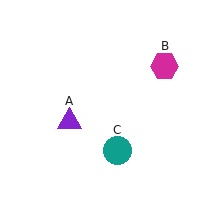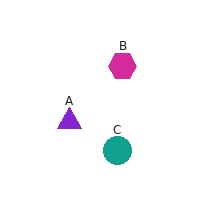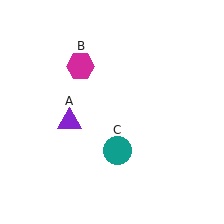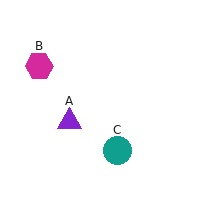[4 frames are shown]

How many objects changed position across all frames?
1 object changed position: magenta hexagon (object B).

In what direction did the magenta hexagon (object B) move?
The magenta hexagon (object B) moved left.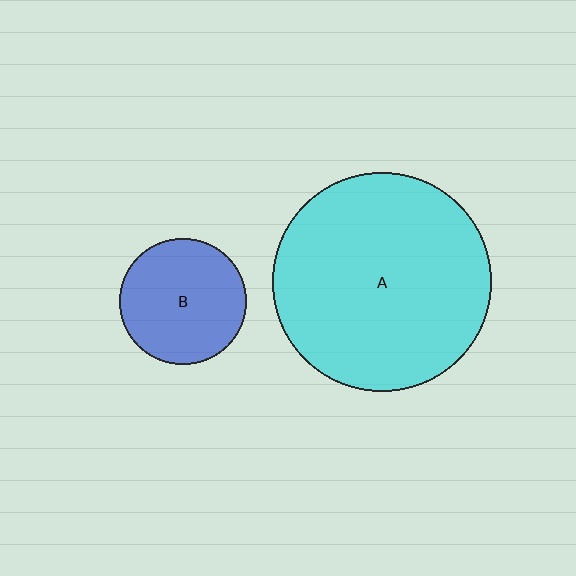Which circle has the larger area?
Circle A (cyan).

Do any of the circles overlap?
No, none of the circles overlap.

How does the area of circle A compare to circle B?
Approximately 3.0 times.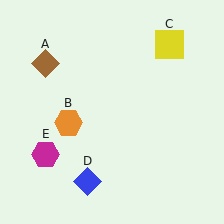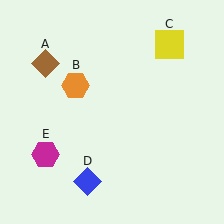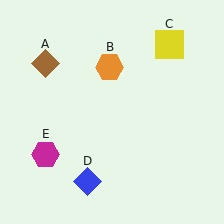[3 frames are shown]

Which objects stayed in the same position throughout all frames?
Brown diamond (object A) and yellow square (object C) and blue diamond (object D) and magenta hexagon (object E) remained stationary.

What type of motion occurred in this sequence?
The orange hexagon (object B) rotated clockwise around the center of the scene.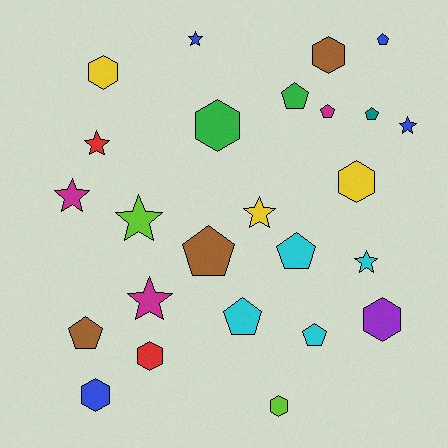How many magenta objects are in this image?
There are 3 magenta objects.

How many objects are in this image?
There are 25 objects.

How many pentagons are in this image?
There are 9 pentagons.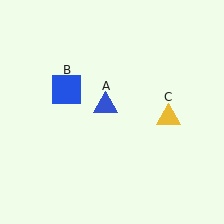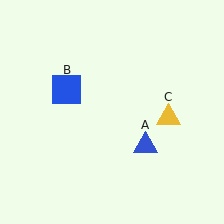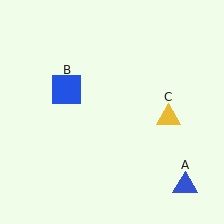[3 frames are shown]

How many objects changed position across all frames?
1 object changed position: blue triangle (object A).